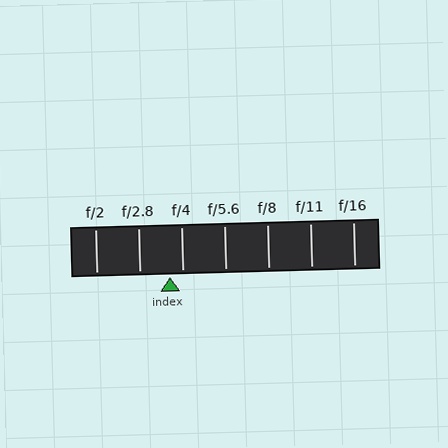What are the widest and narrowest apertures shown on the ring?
The widest aperture shown is f/2 and the narrowest is f/16.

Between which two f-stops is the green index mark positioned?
The index mark is between f/2.8 and f/4.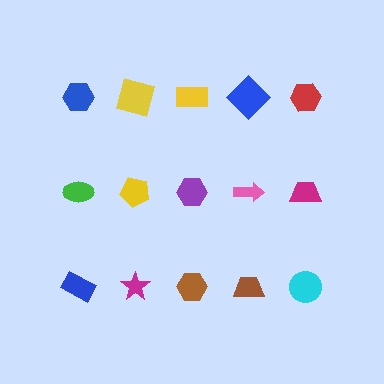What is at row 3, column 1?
A blue rectangle.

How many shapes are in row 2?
5 shapes.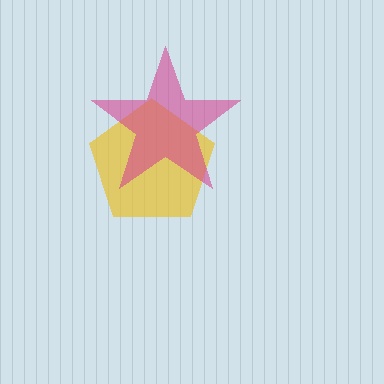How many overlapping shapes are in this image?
There are 2 overlapping shapes in the image.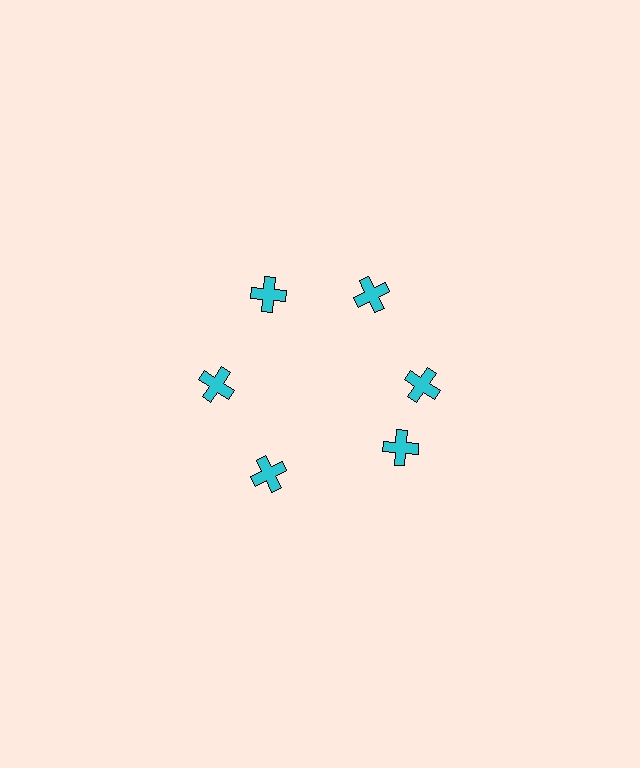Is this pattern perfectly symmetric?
No. The 6 cyan crosses are arranged in a ring, but one element near the 5 o'clock position is rotated out of alignment along the ring, breaking the 6-fold rotational symmetry.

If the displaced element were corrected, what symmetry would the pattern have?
It would have 6-fold rotational symmetry — the pattern would map onto itself every 60 degrees.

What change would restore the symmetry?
The symmetry would be restored by rotating it back into even spacing with its neighbors so that all 6 crosses sit at equal angles and equal distance from the center.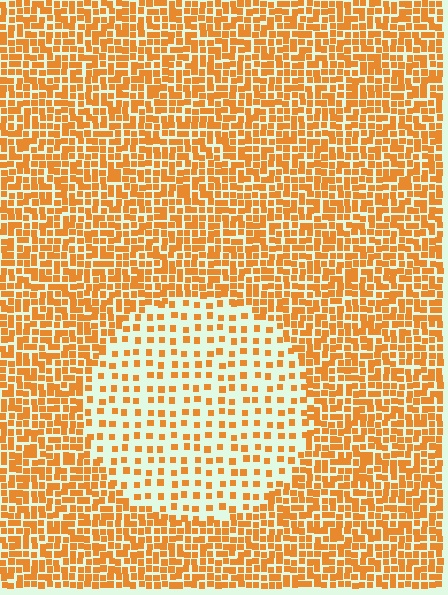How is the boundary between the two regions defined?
The boundary is defined by a change in element density (approximately 2.4x ratio). All elements are the same color, size, and shape.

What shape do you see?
I see a circle.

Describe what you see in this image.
The image contains small orange elements arranged at two different densities. A circle-shaped region is visible where the elements are less densely packed than the surrounding area.